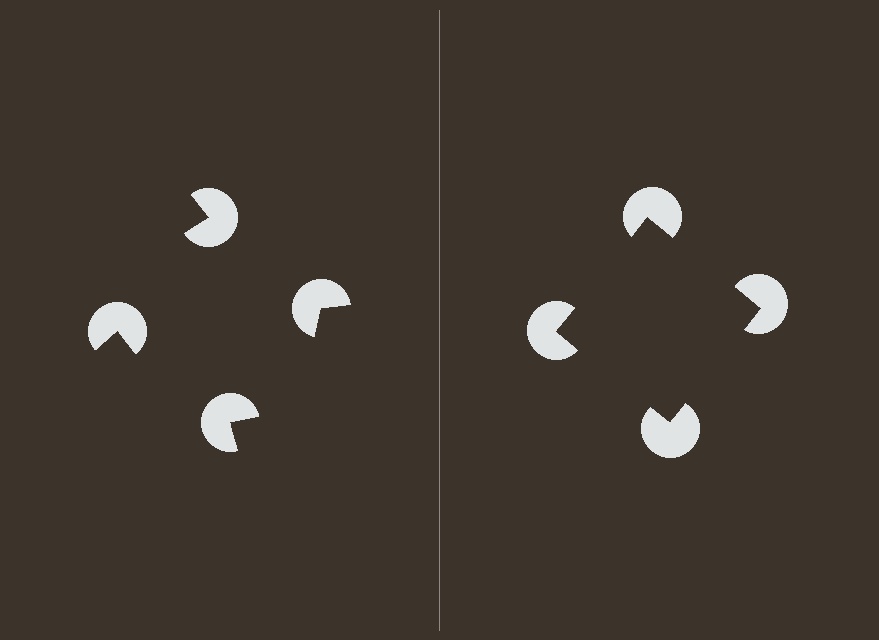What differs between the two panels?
The pac-man discs are positioned identically on both sides; only the wedge orientations differ. On the right they align to a square; on the left they are misaligned.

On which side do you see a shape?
An illusory square appears on the right side. On the left side the wedge cuts are rotated, so no coherent shape forms.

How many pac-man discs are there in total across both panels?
8 — 4 on each side.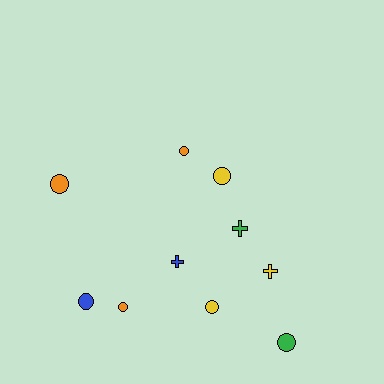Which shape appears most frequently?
Circle, with 7 objects.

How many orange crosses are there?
There are no orange crosses.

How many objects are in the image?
There are 10 objects.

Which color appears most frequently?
Orange, with 3 objects.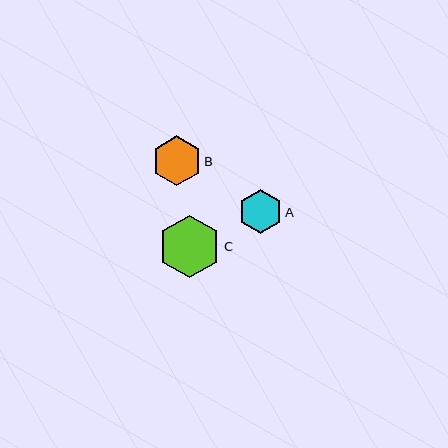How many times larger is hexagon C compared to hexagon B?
Hexagon C is approximately 1.3 times the size of hexagon B.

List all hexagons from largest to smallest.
From largest to smallest: C, B, A.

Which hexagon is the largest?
Hexagon C is the largest with a size of approximately 63 pixels.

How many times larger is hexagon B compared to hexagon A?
Hexagon B is approximately 1.1 times the size of hexagon A.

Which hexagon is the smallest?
Hexagon A is the smallest with a size of approximately 44 pixels.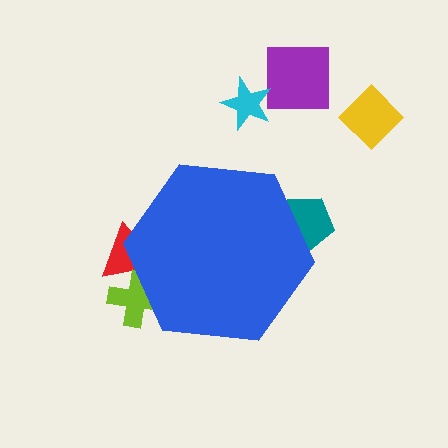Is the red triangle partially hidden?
Yes, the red triangle is partially hidden behind the blue hexagon.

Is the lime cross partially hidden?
Yes, the lime cross is partially hidden behind the blue hexagon.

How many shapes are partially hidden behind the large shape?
3 shapes are partially hidden.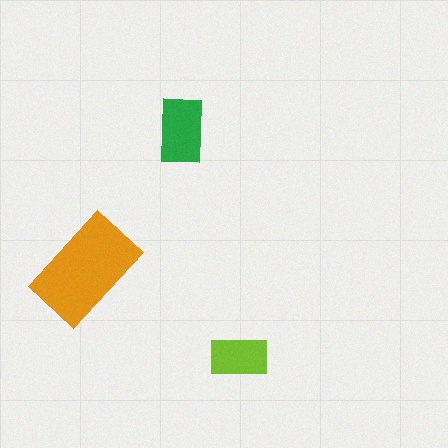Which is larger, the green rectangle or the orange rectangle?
The orange one.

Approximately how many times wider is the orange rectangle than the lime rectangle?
About 2 times wider.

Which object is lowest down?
The lime rectangle is bottommost.